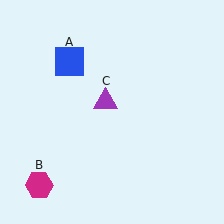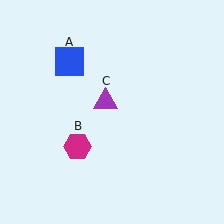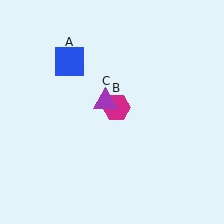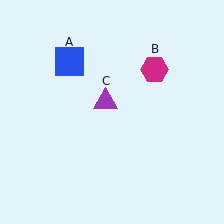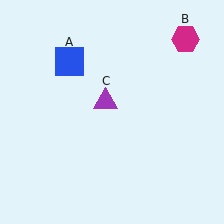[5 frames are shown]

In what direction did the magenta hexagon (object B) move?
The magenta hexagon (object B) moved up and to the right.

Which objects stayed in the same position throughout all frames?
Blue square (object A) and purple triangle (object C) remained stationary.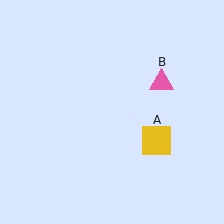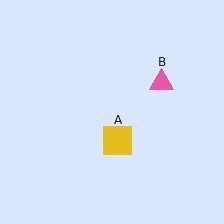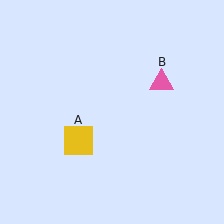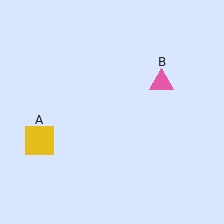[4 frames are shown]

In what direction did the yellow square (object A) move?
The yellow square (object A) moved left.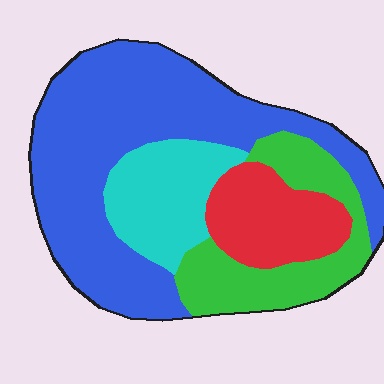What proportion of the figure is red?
Red takes up about one sixth (1/6) of the figure.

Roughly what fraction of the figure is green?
Green takes up about one fifth (1/5) of the figure.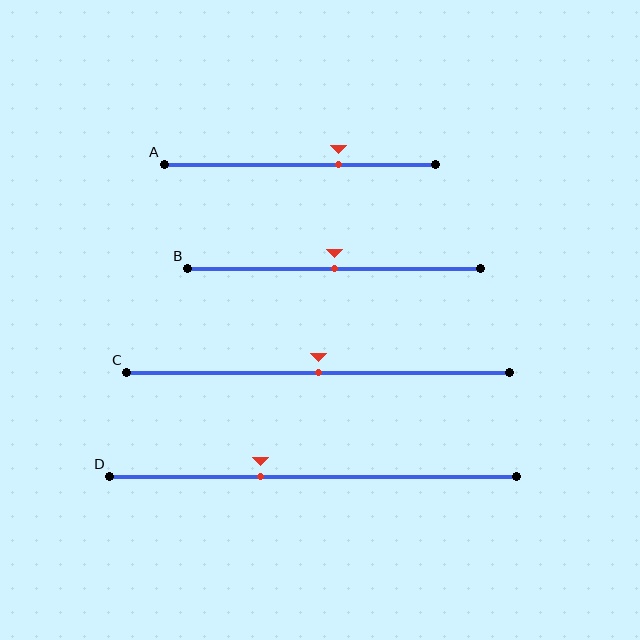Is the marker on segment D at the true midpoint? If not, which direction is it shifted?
No, the marker on segment D is shifted to the left by about 13% of the segment length.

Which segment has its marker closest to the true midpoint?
Segment B has its marker closest to the true midpoint.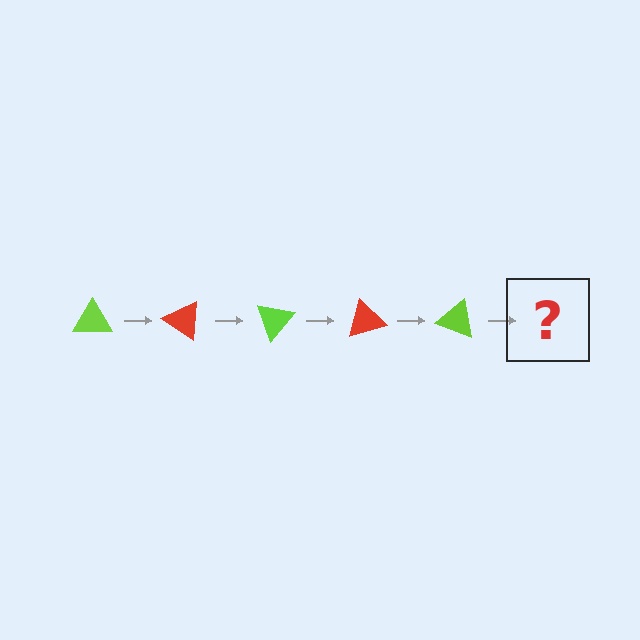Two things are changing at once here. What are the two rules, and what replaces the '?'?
The two rules are that it rotates 35 degrees each step and the color cycles through lime and red. The '?' should be a red triangle, rotated 175 degrees from the start.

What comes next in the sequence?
The next element should be a red triangle, rotated 175 degrees from the start.